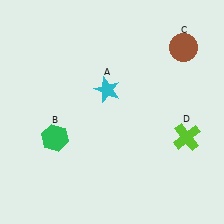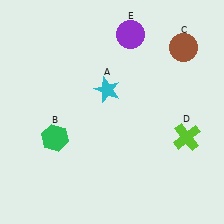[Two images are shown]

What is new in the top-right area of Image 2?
A purple circle (E) was added in the top-right area of Image 2.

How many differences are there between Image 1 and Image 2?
There is 1 difference between the two images.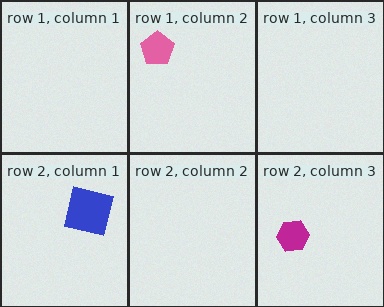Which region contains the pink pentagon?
The row 1, column 2 region.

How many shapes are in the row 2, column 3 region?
1.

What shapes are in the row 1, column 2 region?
The pink pentagon.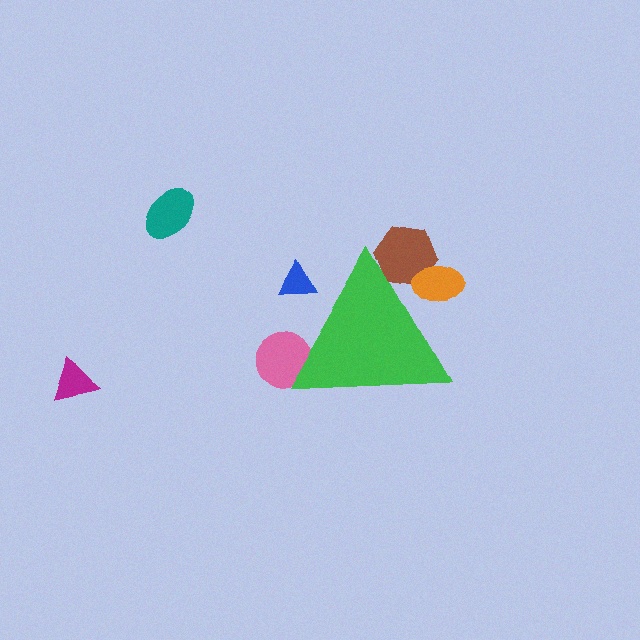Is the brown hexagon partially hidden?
Yes, the brown hexagon is partially hidden behind the green triangle.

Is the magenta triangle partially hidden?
No, the magenta triangle is fully visible.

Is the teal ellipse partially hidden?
No, the teal ellipse is fully visible.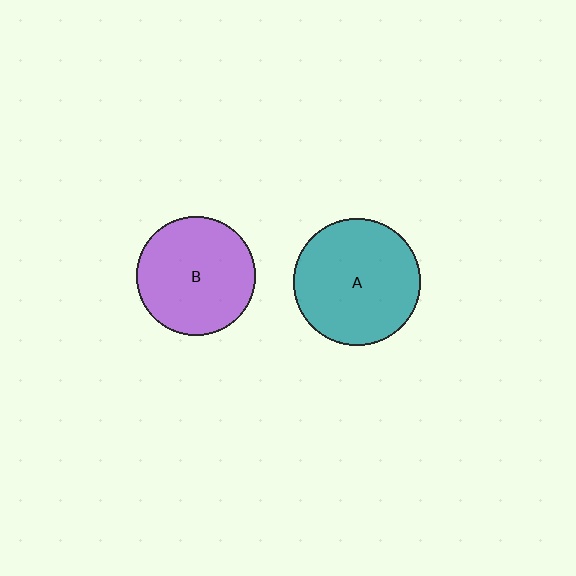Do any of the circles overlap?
No, none of the circles overlap.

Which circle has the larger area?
Circle A (teal).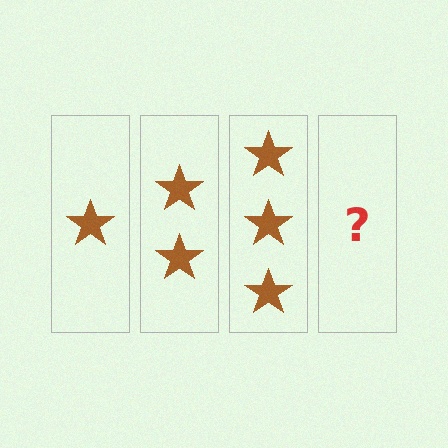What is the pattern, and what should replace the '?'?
The pattern is that each step adds one more star. The '?' should be 4 stars.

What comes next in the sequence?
The next element should be 4 stars.